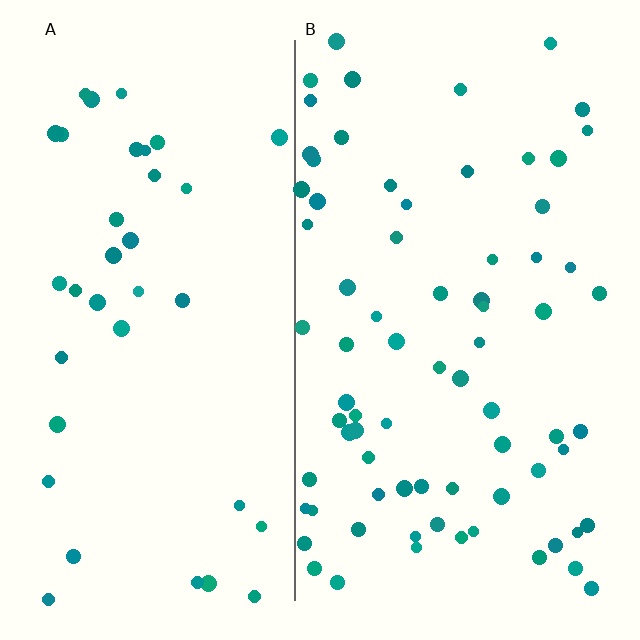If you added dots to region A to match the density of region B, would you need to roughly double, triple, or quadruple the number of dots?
Approximately double.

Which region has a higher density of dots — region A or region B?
B (the right).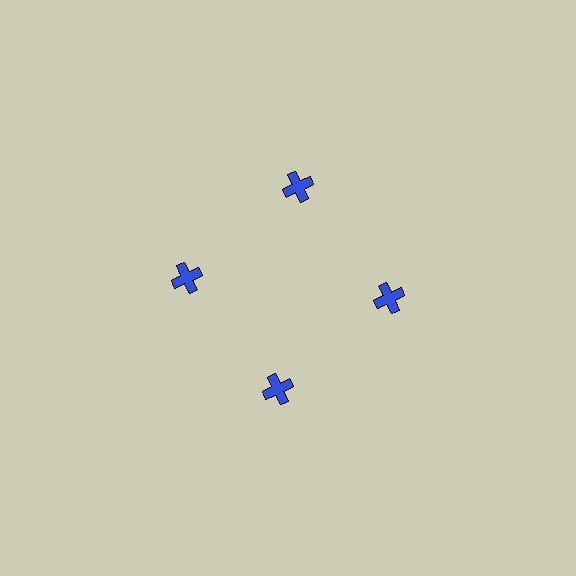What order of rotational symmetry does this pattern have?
This pattern has 4-fold rotational symmetry.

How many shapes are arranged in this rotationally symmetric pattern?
There are 4 shapes, arranged in 4 groups of 1.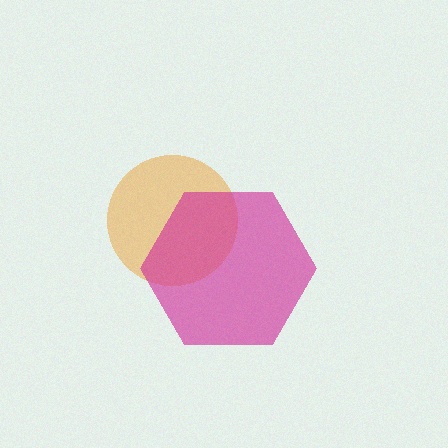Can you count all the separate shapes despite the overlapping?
Yes, there are 2 separate shapes.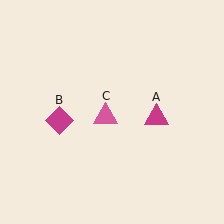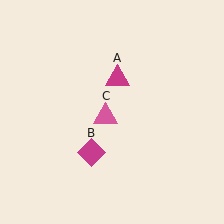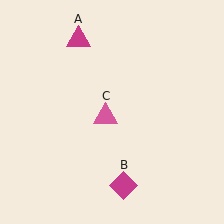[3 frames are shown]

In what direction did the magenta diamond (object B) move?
The magenta diamond (object B) moved down and to the right.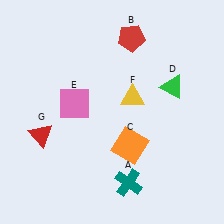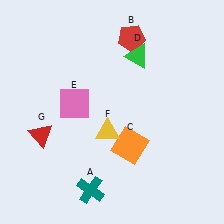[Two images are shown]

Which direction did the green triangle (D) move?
The green triangle (D) moved left.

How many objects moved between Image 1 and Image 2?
3 objects moved between the two images.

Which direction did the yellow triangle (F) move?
The yellow triangle (F) moved down.